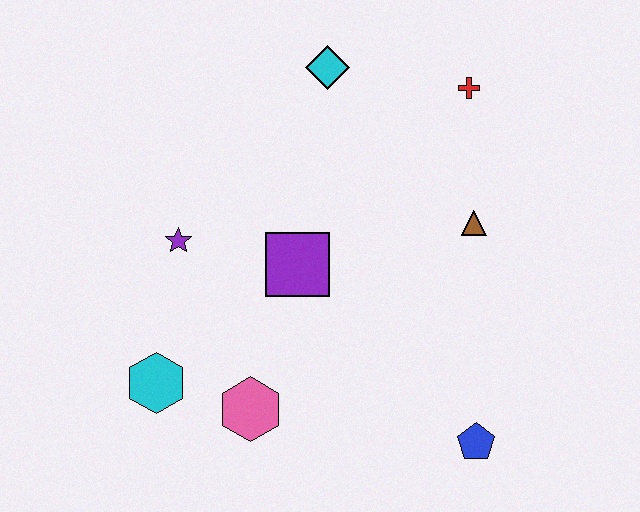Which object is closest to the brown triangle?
The red cross is closest to the brown triangle.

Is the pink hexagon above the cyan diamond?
No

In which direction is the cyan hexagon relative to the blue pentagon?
The cyan hexagon is to the left of the blue pentagon.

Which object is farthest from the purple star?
The blue pentagon is farthest from the purple star.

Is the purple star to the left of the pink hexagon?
Yes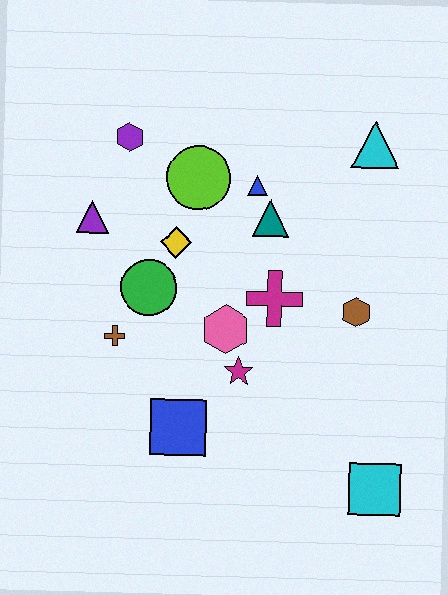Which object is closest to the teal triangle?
The blue triangle is closest to the teal triangle.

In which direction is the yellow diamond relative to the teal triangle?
The yellow diamond is to the left of the teal triangle.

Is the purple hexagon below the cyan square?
No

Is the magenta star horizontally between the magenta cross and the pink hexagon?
Yes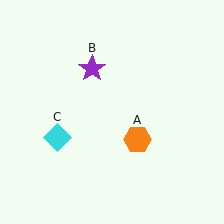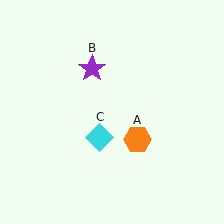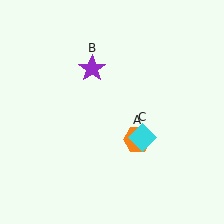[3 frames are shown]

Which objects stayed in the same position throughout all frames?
Orange hexagon (object A) and purple star (object B) remained stationary.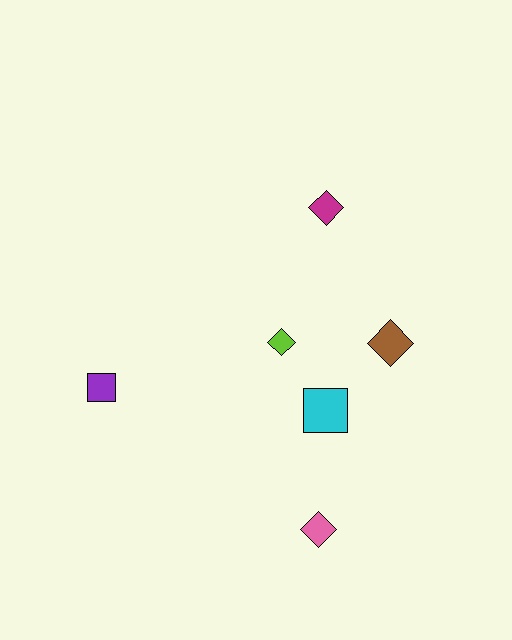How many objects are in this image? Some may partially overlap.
There are 6 objects.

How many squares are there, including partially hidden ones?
There are 2 squares.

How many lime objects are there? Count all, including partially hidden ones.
There is 1 lime object.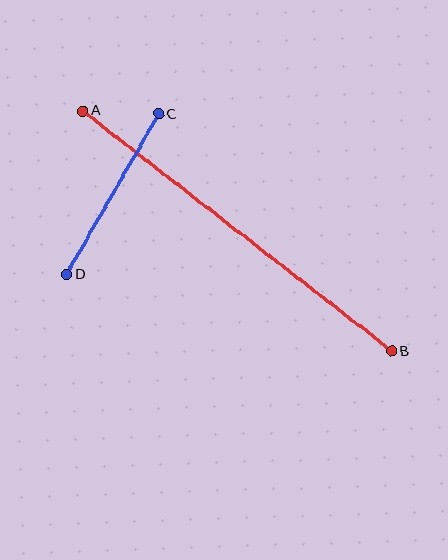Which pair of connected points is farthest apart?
Points A and B are farthest apart.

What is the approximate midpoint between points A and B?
The midpoint is at approximately (237, 231) pixels.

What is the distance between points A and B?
The distance is approximately 391 pixels.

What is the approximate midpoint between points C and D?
The midpoint is at approximately (112, 194) pixels.